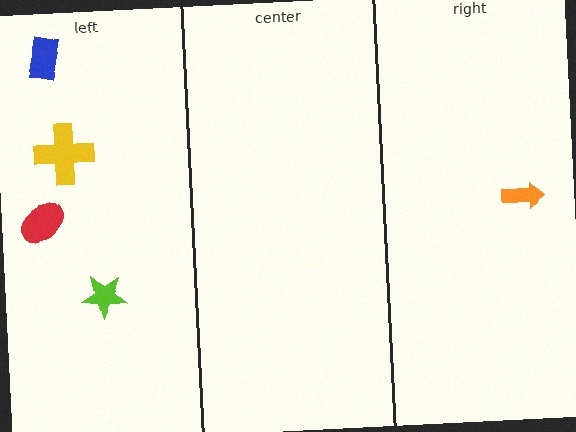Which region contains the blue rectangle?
The left region.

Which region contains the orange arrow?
The right region.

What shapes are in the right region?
The orange arrow.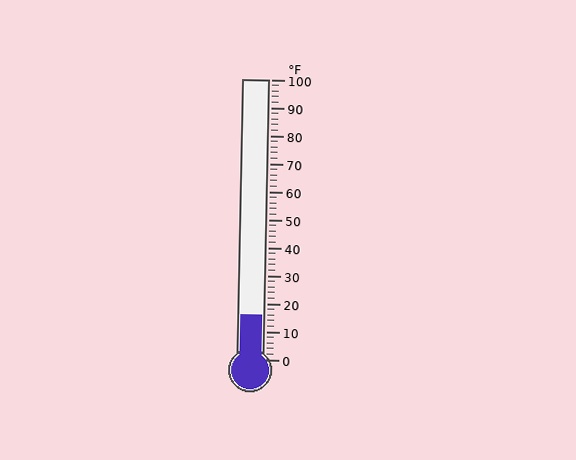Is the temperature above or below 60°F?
The temperature is below 60°F.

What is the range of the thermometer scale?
The thermometer scale ranges from 0°F to 100°F.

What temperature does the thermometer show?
The thermometer shows approximately 16°F.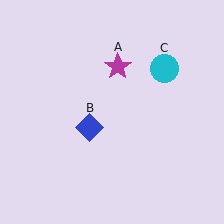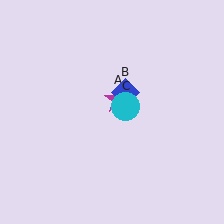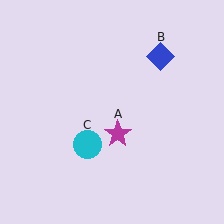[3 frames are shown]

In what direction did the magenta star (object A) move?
The magenta star (object A) moved down.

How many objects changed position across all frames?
3 objects changed position: magenta star (object A), blue diamond (object B), cyan circle (object C).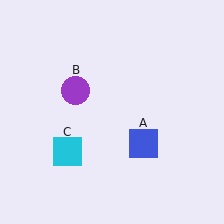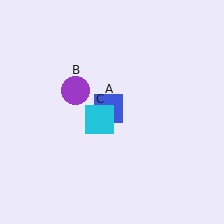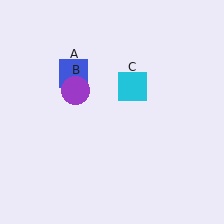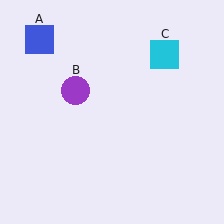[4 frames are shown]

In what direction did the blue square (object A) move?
The blue square (object A) moved up and to the left.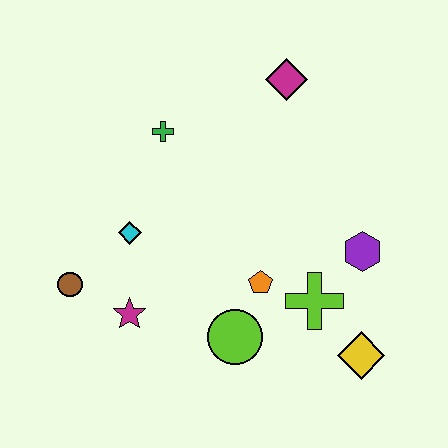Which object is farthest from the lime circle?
The magenta diamond is farthest from the lime circle.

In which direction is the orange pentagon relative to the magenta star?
The orange pentagon is to the right of the magenta star.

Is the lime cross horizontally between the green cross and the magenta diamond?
No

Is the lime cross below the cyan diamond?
Yes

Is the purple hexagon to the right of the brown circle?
Yes